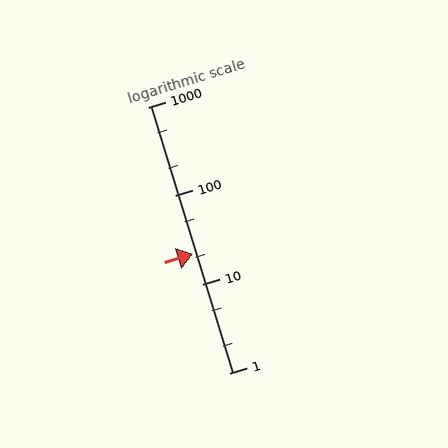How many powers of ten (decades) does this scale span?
The scale spans 3 decades, from 1 to 1000.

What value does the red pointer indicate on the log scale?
The pointer indicates approximately 22.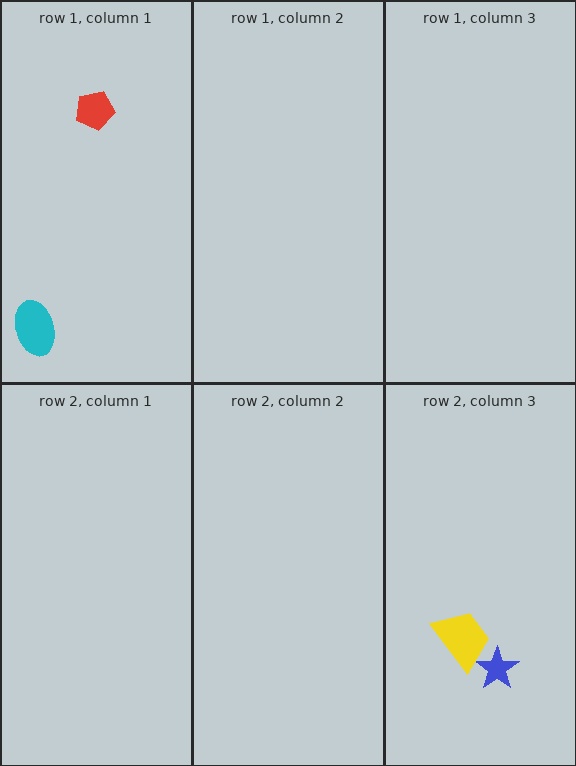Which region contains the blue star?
The row 2, column 3 region.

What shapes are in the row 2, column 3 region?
The blue star, the yellow trapezoid.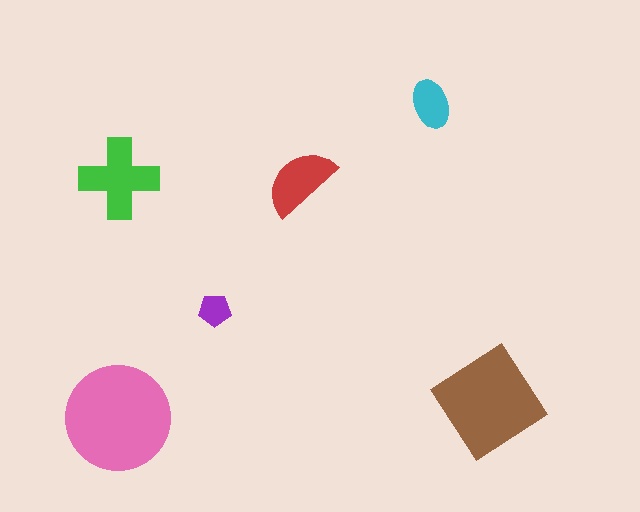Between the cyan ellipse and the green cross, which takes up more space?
The green cross.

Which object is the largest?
The pink circle.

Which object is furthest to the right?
The brown diamond is rightmost.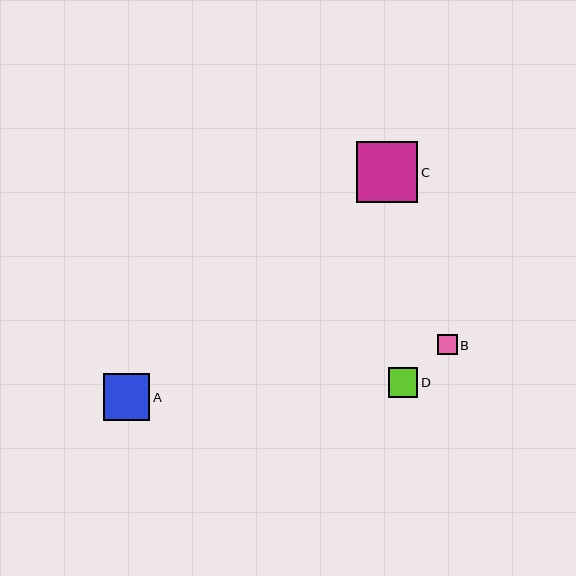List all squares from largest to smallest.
From largest to smallest: C, A, D, B.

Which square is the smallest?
Square B is the smallest with a size of approximately 20 pixels.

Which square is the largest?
Square C is the largest with a size of approximately 61 pixels.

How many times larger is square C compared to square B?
Square C is approximately 3.0 times the size of square B.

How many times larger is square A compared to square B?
Square A is approximately 2.3 times the size of square B.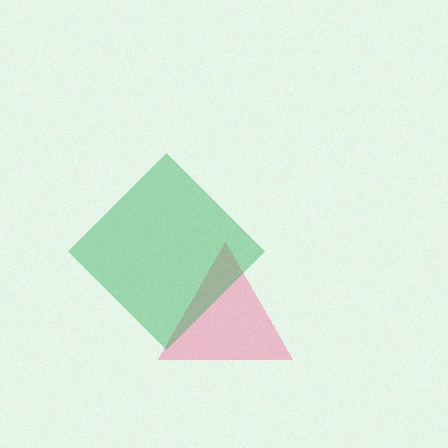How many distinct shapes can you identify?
There are 2 distinct shapes: a pink triangle, a green diamond.